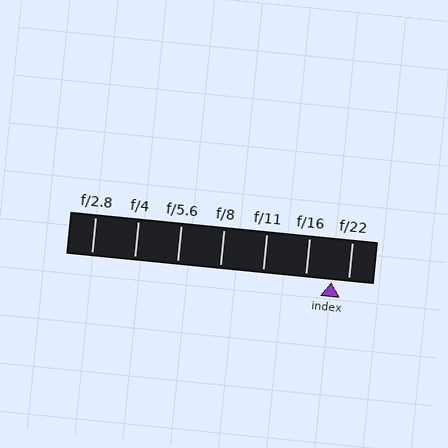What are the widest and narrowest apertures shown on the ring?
The widest aperture shown is f/2.8 and the narrowest is f/22.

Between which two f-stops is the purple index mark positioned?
The index mark is between f/16 and f/22.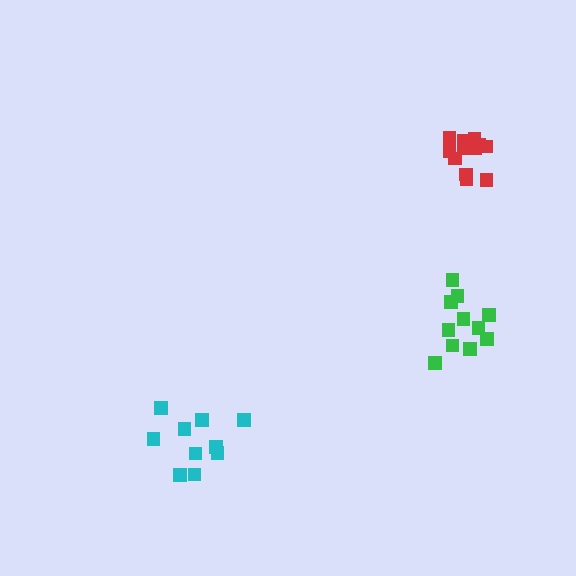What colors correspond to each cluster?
The clusters are colored: cyan, green, red.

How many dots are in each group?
Group 1: 10 dots, Group 2: 11 dots, Group 3: 12 dots (33 total).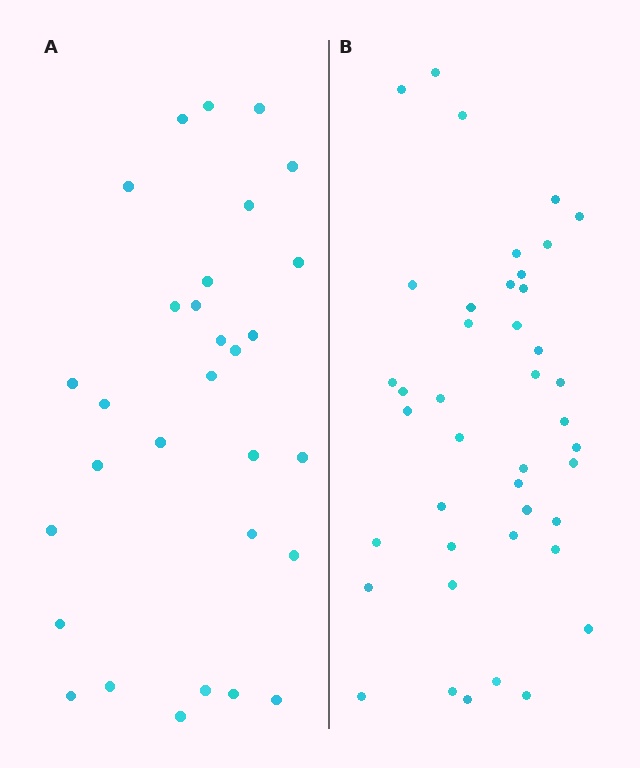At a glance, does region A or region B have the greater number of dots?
Region B (the right region) has more dots.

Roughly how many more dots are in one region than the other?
Region B has roughly 12 or so more dots than region A.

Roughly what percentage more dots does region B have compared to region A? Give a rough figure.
About 40% more.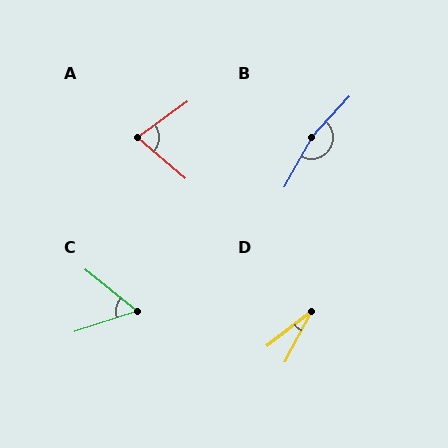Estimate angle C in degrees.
Approximately 57 degrees.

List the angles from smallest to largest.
D (24°), C (57°), A (77°), B (166°).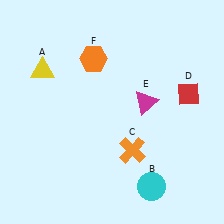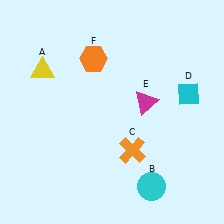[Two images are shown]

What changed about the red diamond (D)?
In Image 1, D is red. In Image 2, it changed to cyan.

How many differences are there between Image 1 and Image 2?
There is 1 difference between the two images.